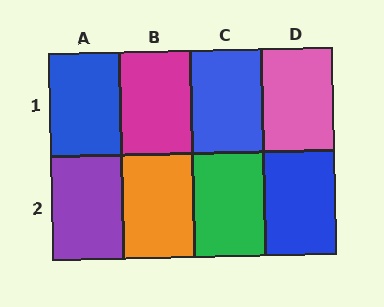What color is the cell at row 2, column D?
Blue.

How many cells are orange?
1 cell is orange.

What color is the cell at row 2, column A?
Purple.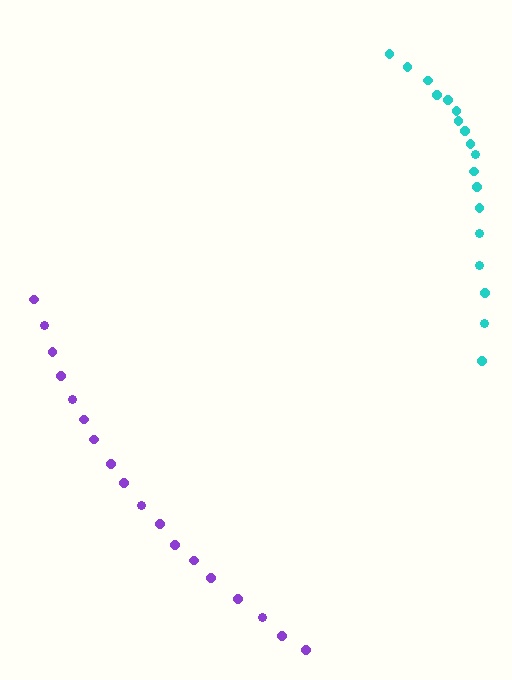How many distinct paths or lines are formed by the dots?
There are 2 distinct paths.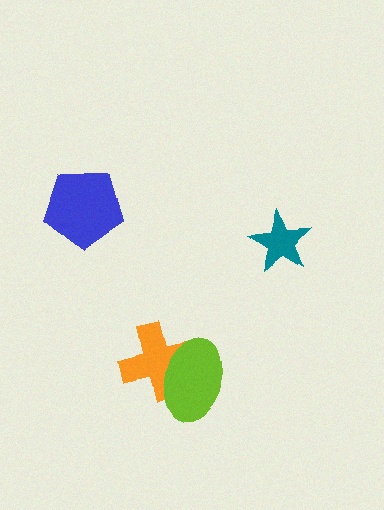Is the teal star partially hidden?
No, no other shape covers it.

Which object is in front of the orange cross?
The lime ellipse is in front of the orange cross.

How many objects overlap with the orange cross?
1 object overlaps with the orange cross.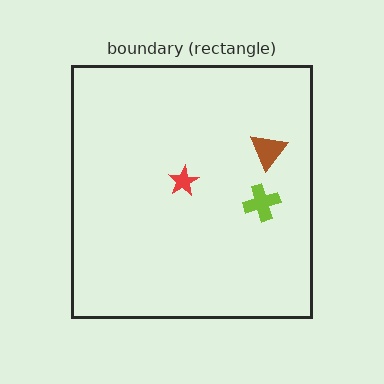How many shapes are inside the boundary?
3 inside, 0 outside.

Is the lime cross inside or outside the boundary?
Inside.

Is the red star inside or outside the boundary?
Inside.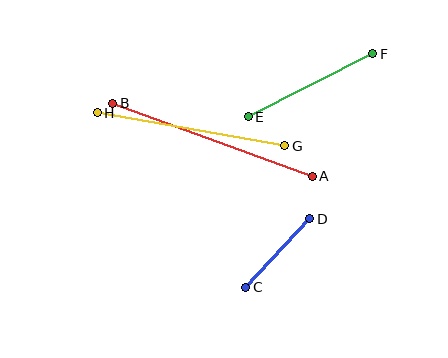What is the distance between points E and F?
The distance is approximately 139 pixels.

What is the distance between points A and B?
The distance is approximately 212 pixels.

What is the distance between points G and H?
The distance is approximately 191 pixels.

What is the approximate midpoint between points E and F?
The midpoint is at approximately (311, 85) pixels.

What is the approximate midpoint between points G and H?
The midpoint is at approximately (191, 129) pixels.